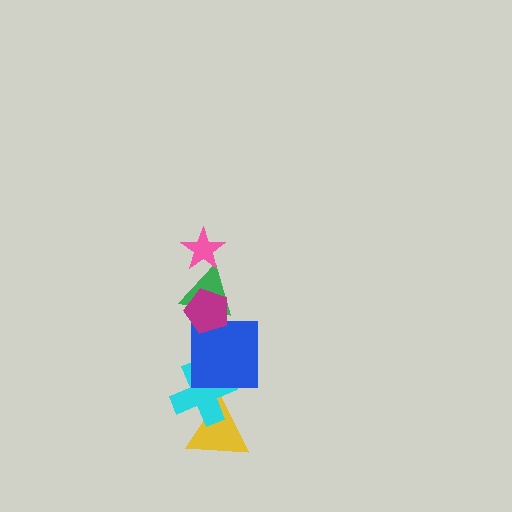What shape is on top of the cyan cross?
The blue square is on top of the cyan cross.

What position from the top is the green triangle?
The green triangle is 3rd from the top.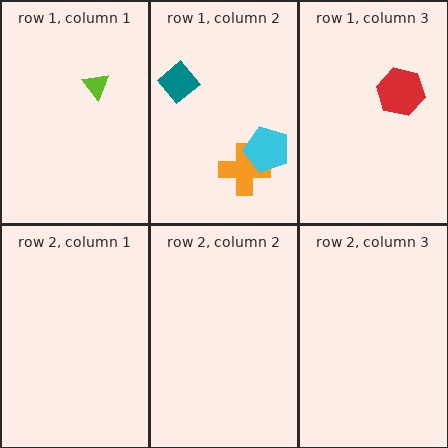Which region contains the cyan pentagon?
The row 1, column 2 region.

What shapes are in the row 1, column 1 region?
The lime triangle.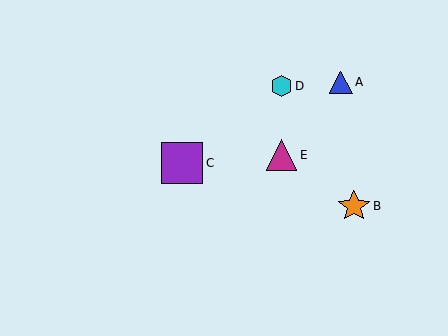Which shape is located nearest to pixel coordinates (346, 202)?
The orange star (labeled B) at (354, 206) is nearest to that location.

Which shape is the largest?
The purple square (labeled C) is the largest.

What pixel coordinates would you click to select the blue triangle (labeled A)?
Click at (341, 82) to select the blue triangle A.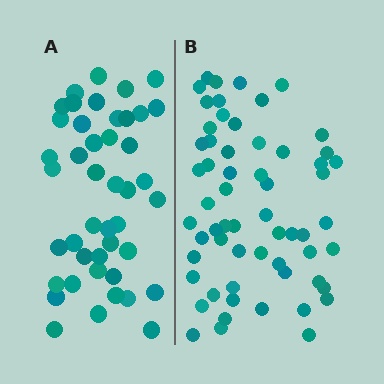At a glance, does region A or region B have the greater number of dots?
Region B (the right region) has more dots.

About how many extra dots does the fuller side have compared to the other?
Region B has approximately 15 more dots than region A.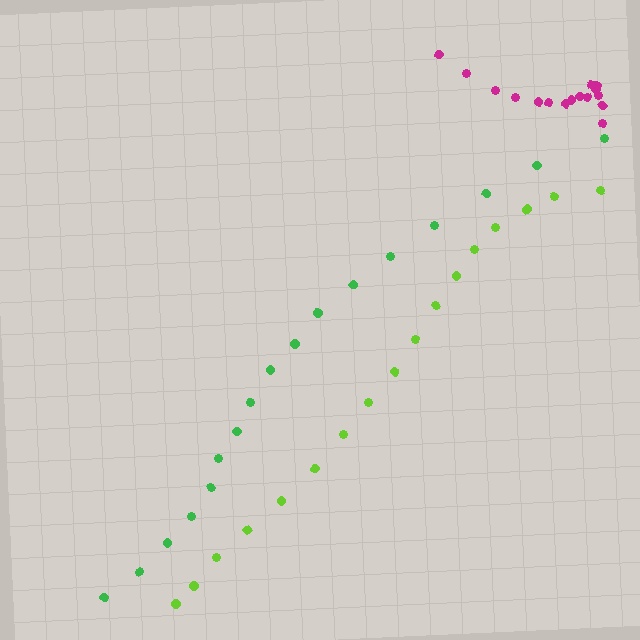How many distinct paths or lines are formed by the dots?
There are 3 distinct paths.